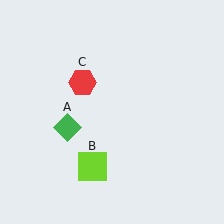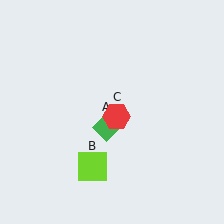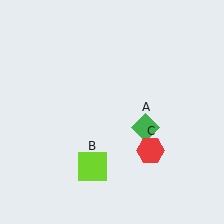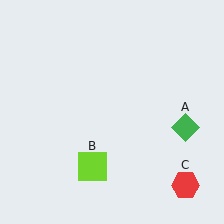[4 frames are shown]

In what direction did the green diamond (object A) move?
The green diamond (object A) moved right.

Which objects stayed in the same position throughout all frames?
Lime square (object B) remained stationary.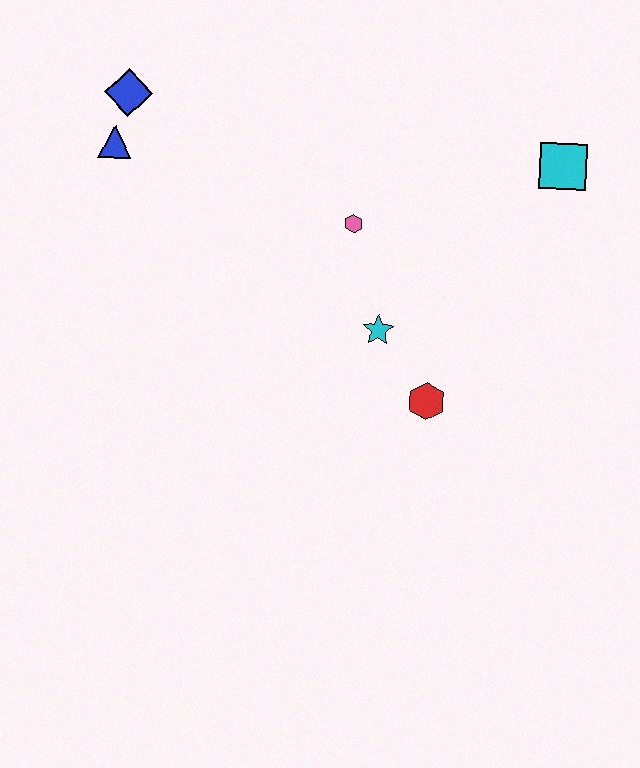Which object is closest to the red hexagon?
The cyan star is closest to the red hexagon.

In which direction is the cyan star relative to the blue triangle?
The cyan star is to the right of the blue triangle.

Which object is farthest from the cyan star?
The blue diamond is farthest from the cyan star.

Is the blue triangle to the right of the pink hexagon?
No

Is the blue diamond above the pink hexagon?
Yes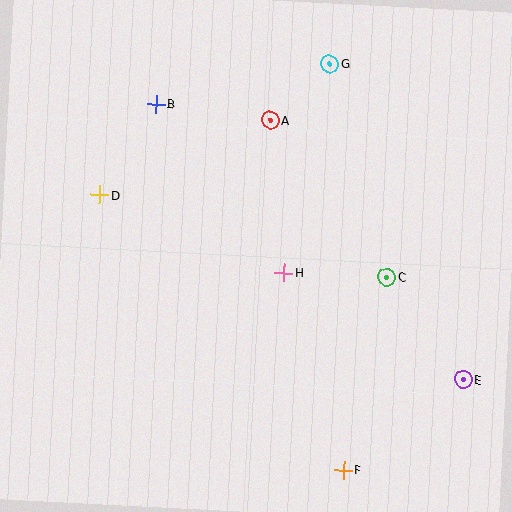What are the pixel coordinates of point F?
Point F is at (343, 470).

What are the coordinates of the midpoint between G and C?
The midpoint between G and C is at (358, 170).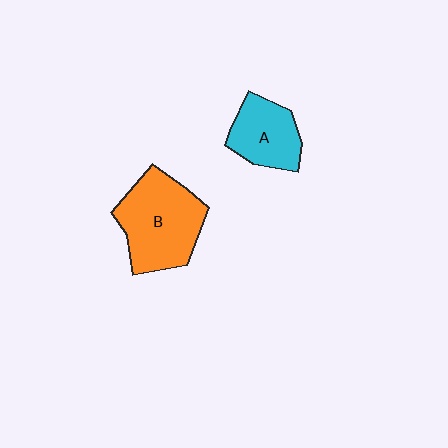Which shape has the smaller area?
Shape A (cyan).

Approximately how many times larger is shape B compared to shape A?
Approximately 1.6 times.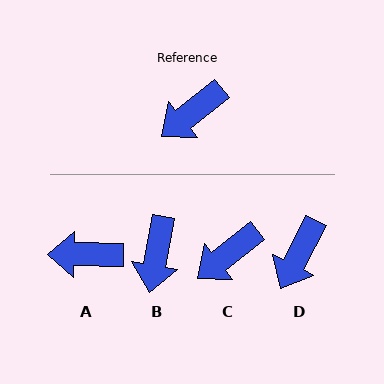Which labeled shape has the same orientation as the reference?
C.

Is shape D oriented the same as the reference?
No, it is off by about 24 degrees.